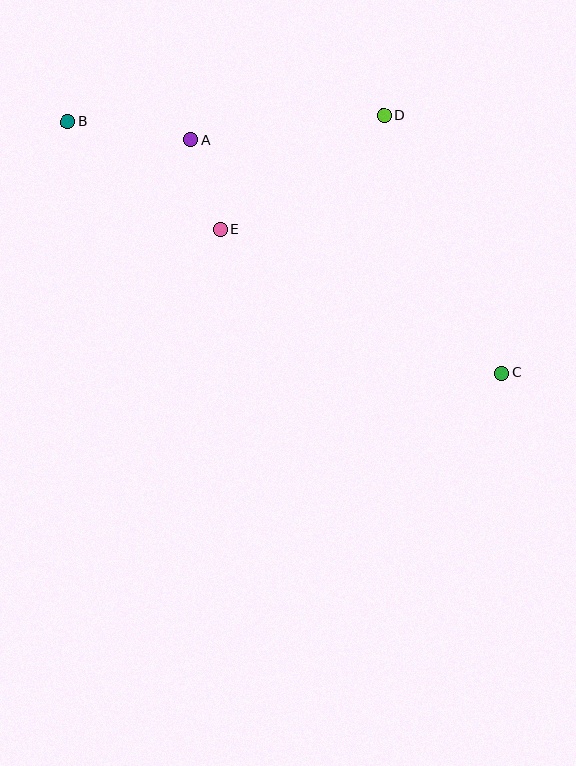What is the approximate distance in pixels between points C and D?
The distance between C and D is approximately 283 pixels.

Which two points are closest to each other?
Points A and E are closest to each other.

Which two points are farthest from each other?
Points B and C are farthest from each other.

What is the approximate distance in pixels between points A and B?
The distance between A and B is approximately 125 pixels.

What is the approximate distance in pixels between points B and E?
The distance between B and E is approximately 187 pixels.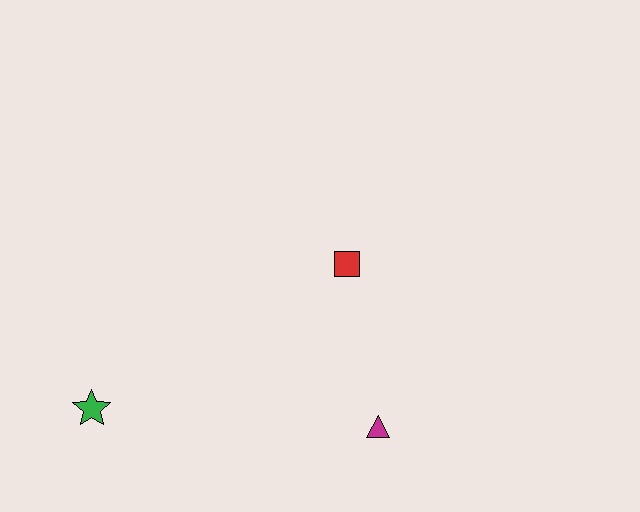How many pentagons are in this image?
There are no pentagons.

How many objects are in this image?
There are 3 objects.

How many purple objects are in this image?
There are no purple objects.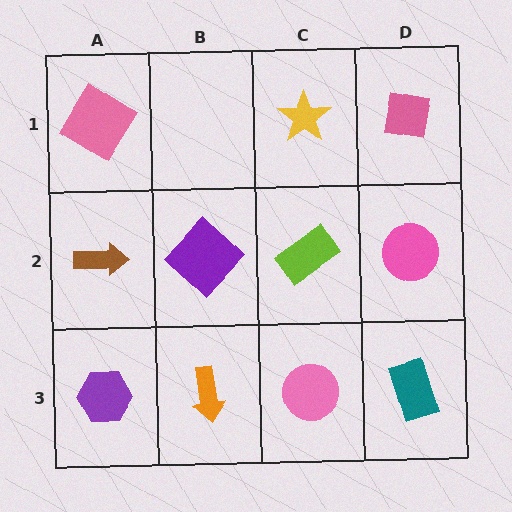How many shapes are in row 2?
4 shapes.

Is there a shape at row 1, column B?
No, that cell is empty.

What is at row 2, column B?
A purple diamond.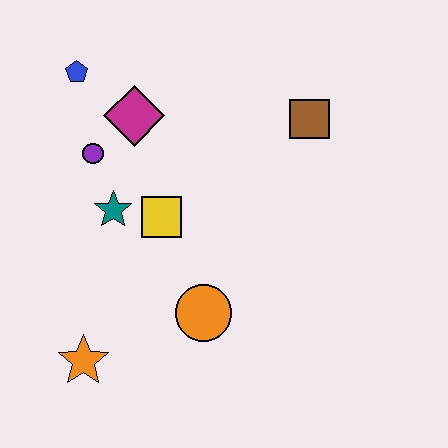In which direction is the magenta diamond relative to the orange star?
The magenta diamond is above the orange star.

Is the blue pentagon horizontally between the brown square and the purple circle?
No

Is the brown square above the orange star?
Yes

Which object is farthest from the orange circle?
The blue pentagon is farthest from the orange circle.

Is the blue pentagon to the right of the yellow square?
No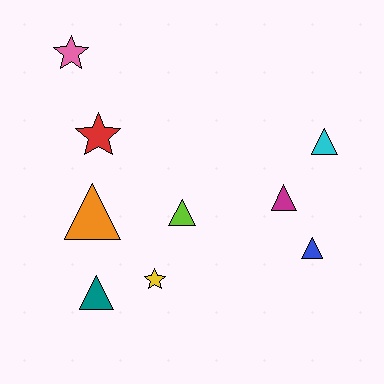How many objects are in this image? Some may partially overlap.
There are 9 objects.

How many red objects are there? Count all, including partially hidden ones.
There is 1 red object.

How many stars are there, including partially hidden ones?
There are 3 stars.